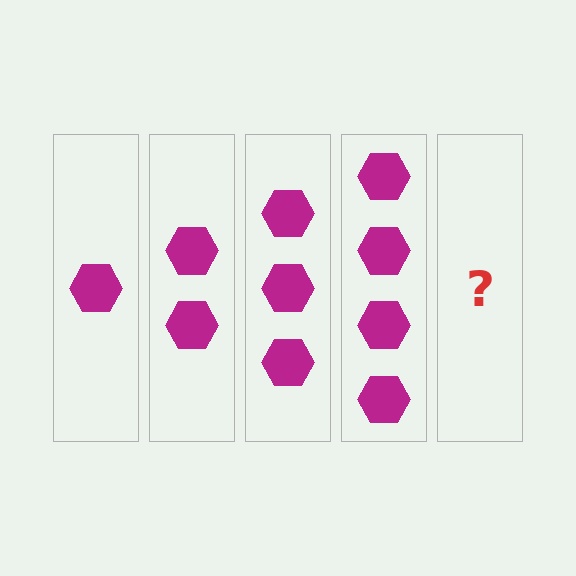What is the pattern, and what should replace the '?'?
The pattern is that each step adds one more hexagon. The '?' should be 5 hexagons.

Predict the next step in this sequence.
The next step is 5 hexagons.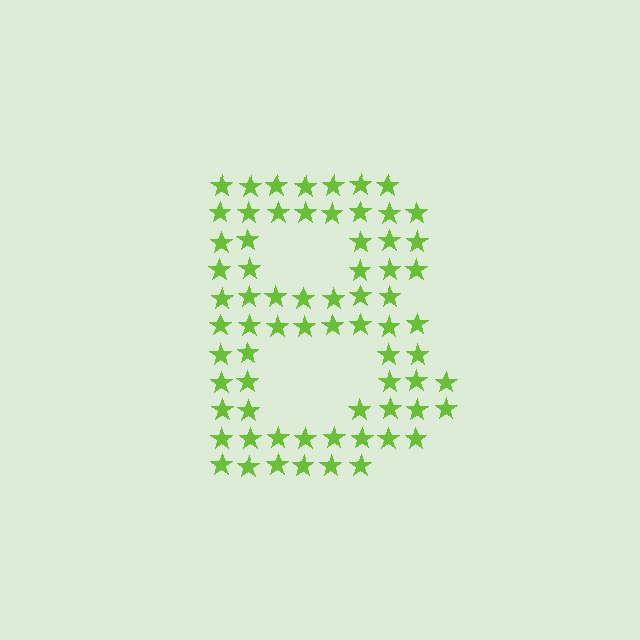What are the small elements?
The small elements are stars.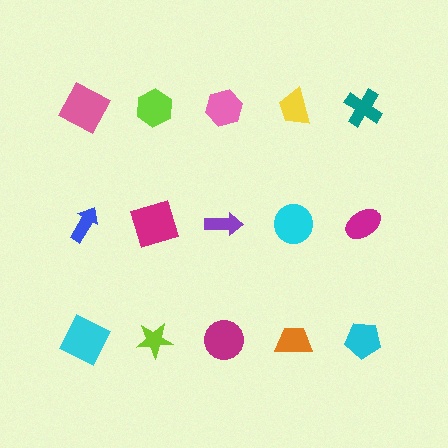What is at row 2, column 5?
A magenta ellipse.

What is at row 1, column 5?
A teal cross.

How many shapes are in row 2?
5 shapes.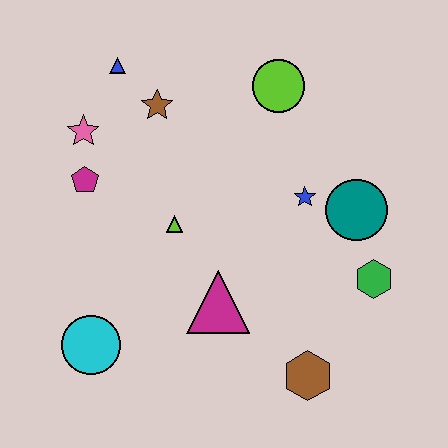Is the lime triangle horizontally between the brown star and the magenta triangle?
Yes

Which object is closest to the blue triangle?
The brown star is closest to the blue triangle.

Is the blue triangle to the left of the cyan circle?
No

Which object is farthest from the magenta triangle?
The blue triangle is farthest from the magenta triangle.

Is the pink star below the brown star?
Yes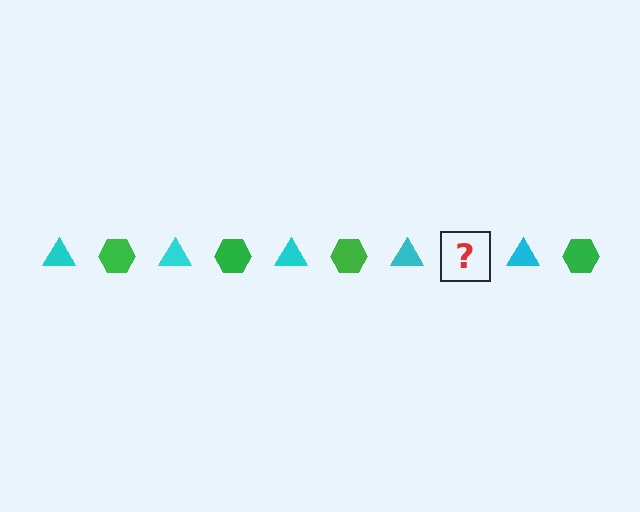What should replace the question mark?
The question mark should be replaced with a green hexagon.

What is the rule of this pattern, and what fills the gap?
The rule is that the pattern alternates between cyan triangle and green hexagon. The gap should be filled with a green hexagon.